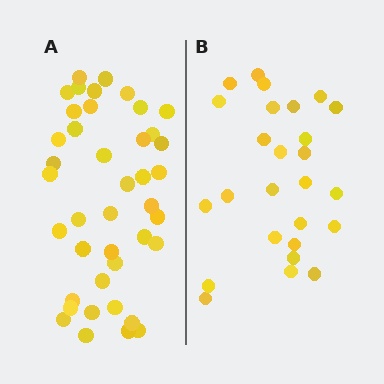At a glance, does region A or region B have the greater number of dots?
Region A (the left region) has more dots.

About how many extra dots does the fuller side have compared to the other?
Region A has approximately 15 more dots than region B.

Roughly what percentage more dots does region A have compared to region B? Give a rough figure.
About 60% more.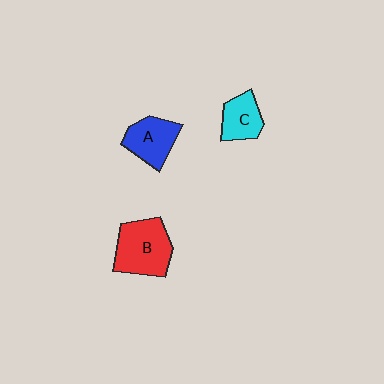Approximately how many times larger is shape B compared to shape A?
Approximately 1.4 times.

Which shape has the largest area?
Shape B (red).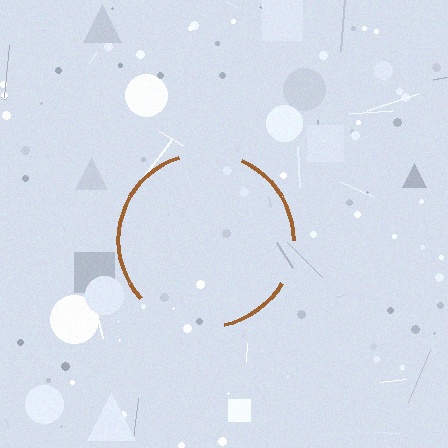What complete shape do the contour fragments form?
The contour fragments form a circle.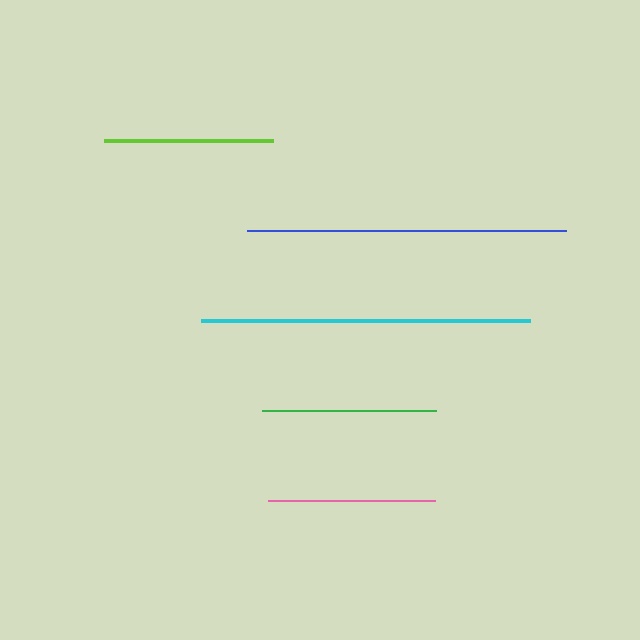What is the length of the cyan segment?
The cyan segment is approximately 330 pixels long.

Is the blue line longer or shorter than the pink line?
The blue line is longer than the pink line.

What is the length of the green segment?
The green segment is approximately 174 pixels long.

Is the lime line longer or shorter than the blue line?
The blue line is longer than the lime line.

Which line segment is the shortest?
The pink line is the shortest at approximately 167 pixels.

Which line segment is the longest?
The cyan line is the longest at approximately 330 pixels.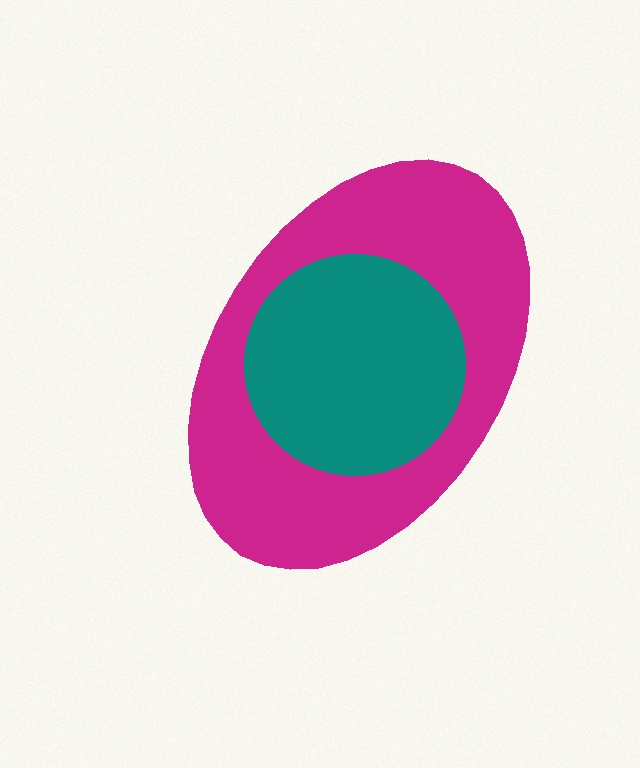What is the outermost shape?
The magenta ellipse.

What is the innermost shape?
The teal circle.